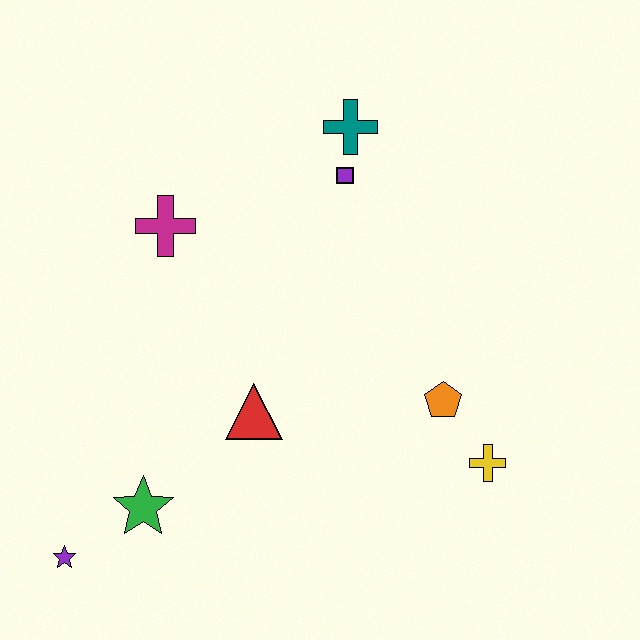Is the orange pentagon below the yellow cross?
No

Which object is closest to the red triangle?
The green star is closest to the red triangle.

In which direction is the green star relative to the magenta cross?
The green star is below the magenta cross.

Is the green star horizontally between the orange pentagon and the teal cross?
No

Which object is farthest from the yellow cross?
The purple star is farthest from the yellow cross.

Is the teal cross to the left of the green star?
No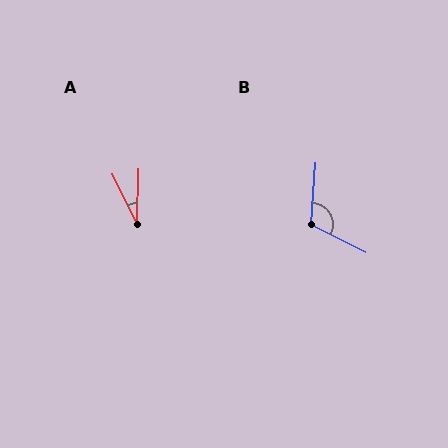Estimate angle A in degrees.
Approximately 28 degrees.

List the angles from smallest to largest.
A (28°), B (113°).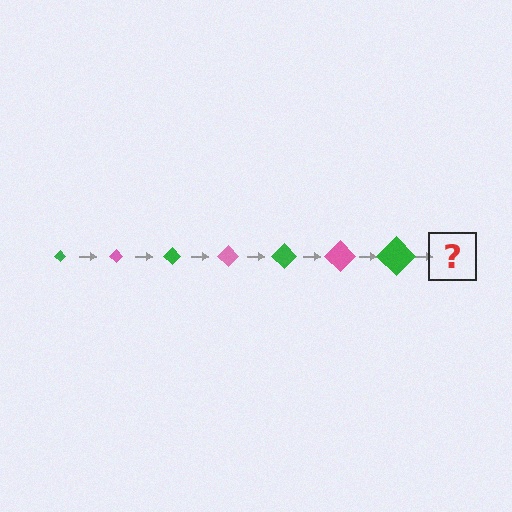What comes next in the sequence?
The next element should be a pink diamond, larger than the previous one.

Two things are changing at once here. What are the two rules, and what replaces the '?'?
The two rules are that the diamond grows larger each step and the color cycles through green and pink. The '?' should be a pink diamond, larger than the previous one.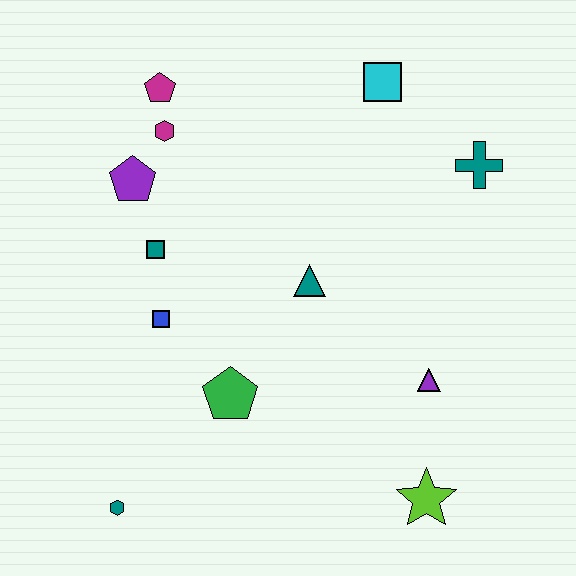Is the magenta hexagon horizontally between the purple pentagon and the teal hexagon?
No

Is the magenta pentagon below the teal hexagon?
No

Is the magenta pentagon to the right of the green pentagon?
No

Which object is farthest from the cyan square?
The teal hexagon is farthest from the cyan square.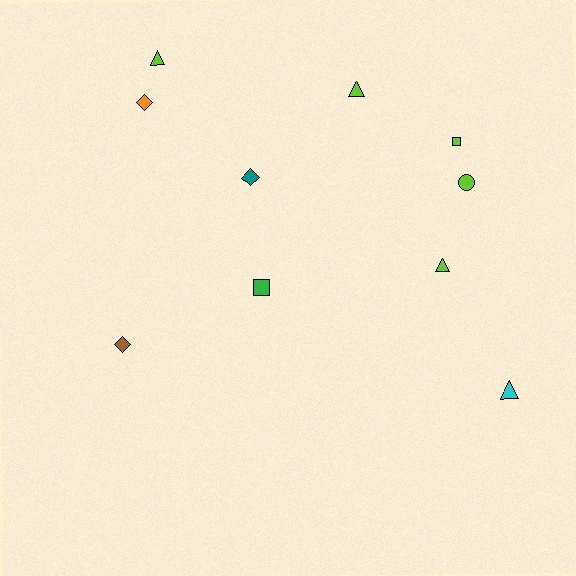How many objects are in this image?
There are 10 objects.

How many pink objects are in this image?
There are no pink objects.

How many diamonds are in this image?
There are 3 diamonds.